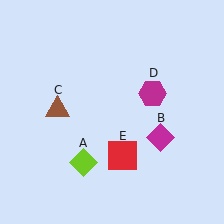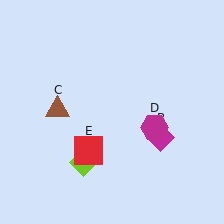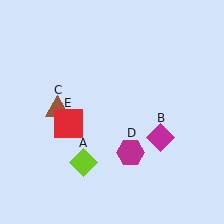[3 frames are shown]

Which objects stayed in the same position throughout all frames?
Lime diamond (object A) and magenta diamond (object B) and brown triangle (object C) remained stationary.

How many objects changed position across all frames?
2 objects changed position: magenta hexagon (object D), red square (object E).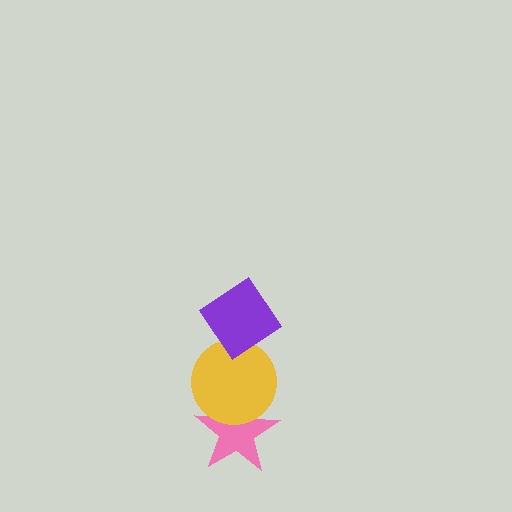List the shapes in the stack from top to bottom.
From top to bottom: the purple diamond, the yellow circle, the pink star.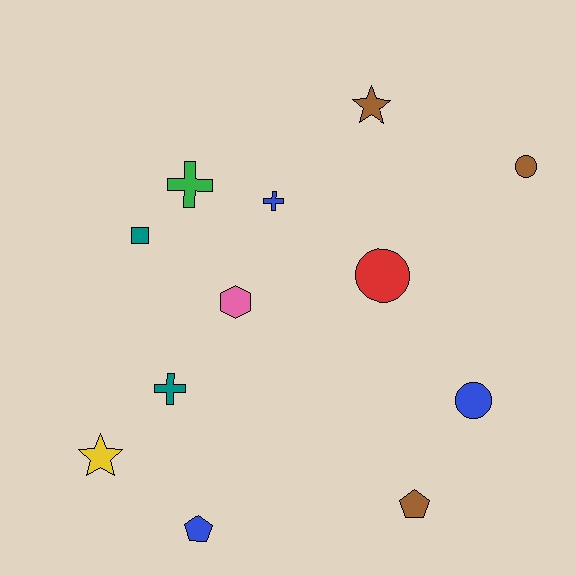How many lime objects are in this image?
There are no lime objects.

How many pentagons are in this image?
There are 2 pentagons.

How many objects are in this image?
There are 12 objects.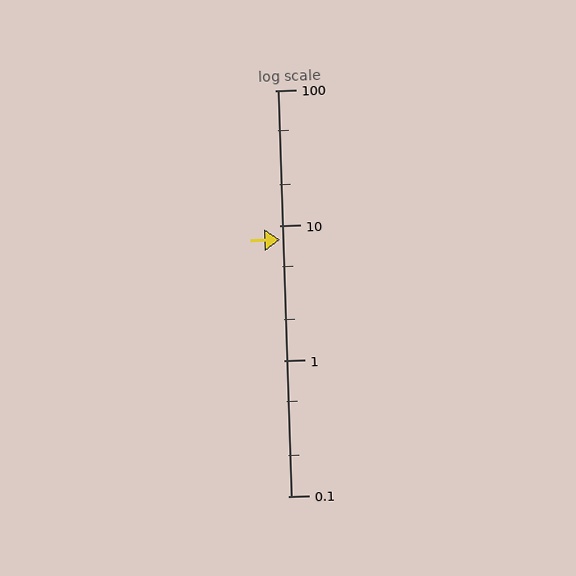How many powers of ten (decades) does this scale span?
The scale spans 3 decades, from 0.1 to 100.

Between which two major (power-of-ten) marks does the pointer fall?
The pointer is between 1 and 10.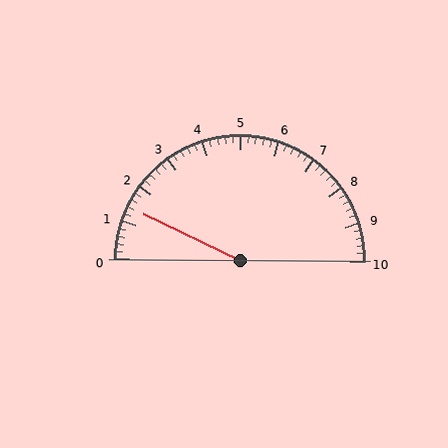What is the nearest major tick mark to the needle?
The nearest major tick mark is 1.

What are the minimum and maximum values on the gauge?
The gauge ranges from 0 to 10.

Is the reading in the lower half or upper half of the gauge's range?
The reading is in the lower half of the range (0 to 10).